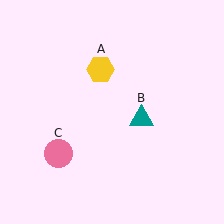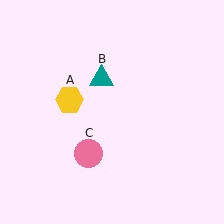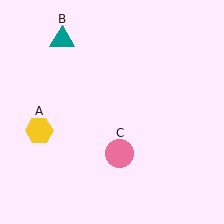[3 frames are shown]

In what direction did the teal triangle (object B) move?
The teal triangle (object B) moved up and to the left.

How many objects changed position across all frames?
3 objects changed position: yellow hexagon (object A), teal triangle (object B), pink circle (object C).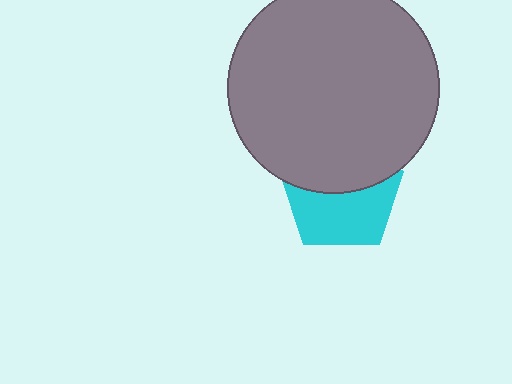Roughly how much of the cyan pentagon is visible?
About half of it is visible (roughly 53%).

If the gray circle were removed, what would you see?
You would see the complete cyan pentagon.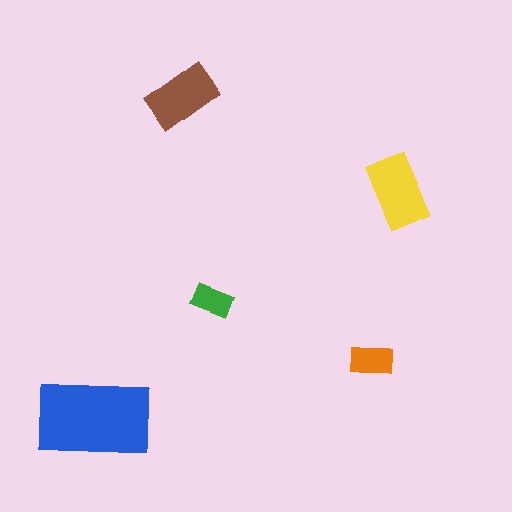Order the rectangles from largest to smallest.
the blue one, the yellow one, the brown one, the orange one, the green one.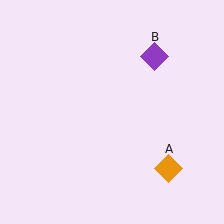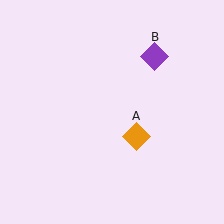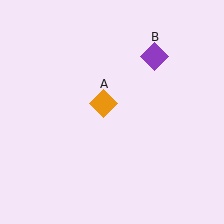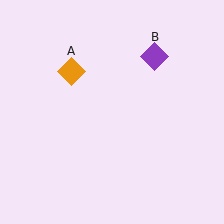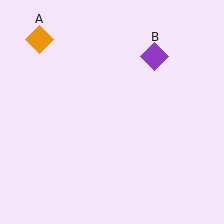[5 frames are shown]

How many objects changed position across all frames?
1 object changed position: orange diamond (object A).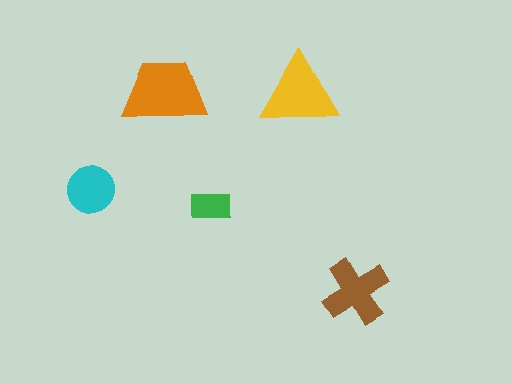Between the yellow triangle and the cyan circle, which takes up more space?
The yellow triangle.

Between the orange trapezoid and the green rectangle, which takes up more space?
The orange trapezoid.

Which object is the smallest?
The green rectangle.